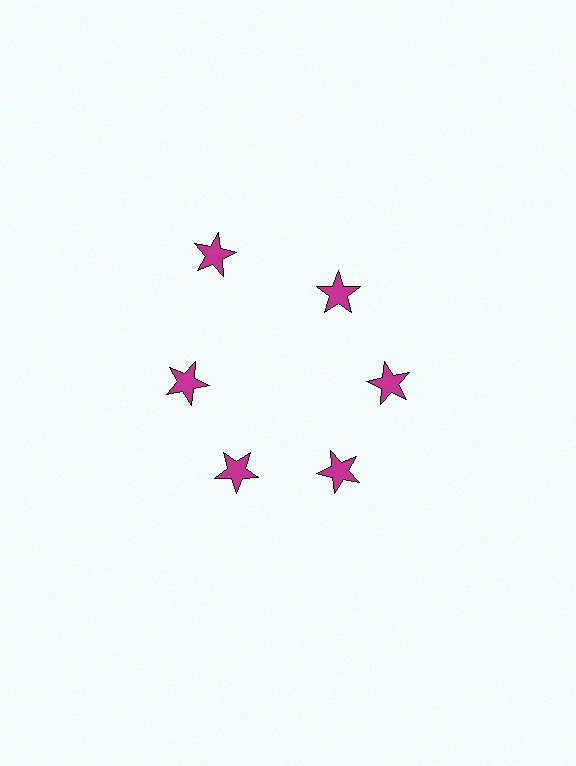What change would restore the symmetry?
The symmetry would be restored by moving it inward, back onto the ring so that all 6 stars sit at equal angles and equal distance from the center.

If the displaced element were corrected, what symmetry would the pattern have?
It would have 6-fold rotational symmetry — the pattern would map onto itself every 60 degrees.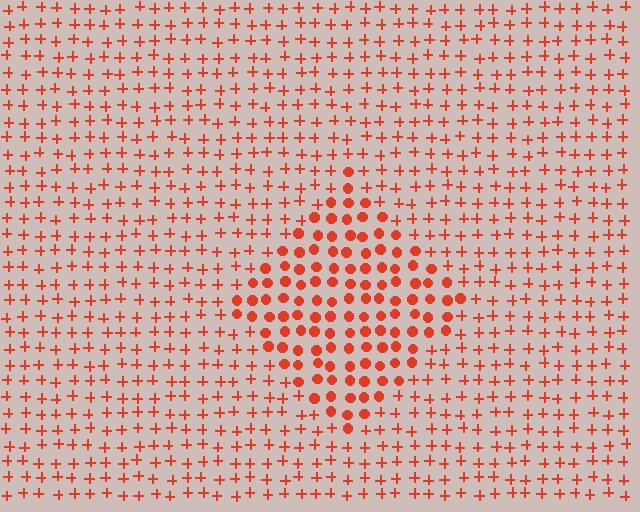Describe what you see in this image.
The image is filled with small red elements arranged in a uniform grid. A diamond-shaped region contains circles, while the surrounding area contains plus signs. The boundary is defined purely by the change in element shape.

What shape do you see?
I see a diamond.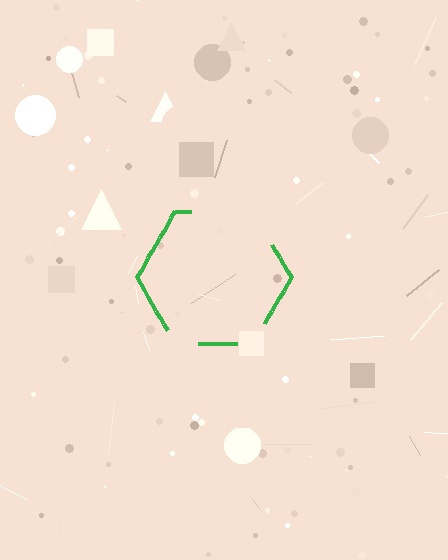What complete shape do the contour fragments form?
The contour fragments form a hexagon.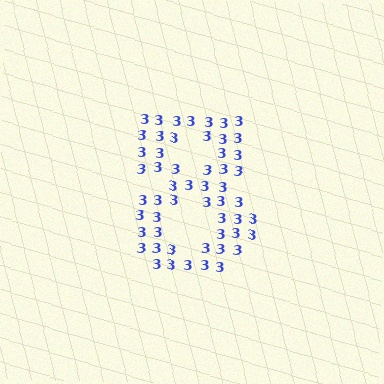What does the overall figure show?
The overall figure shows the digit 8.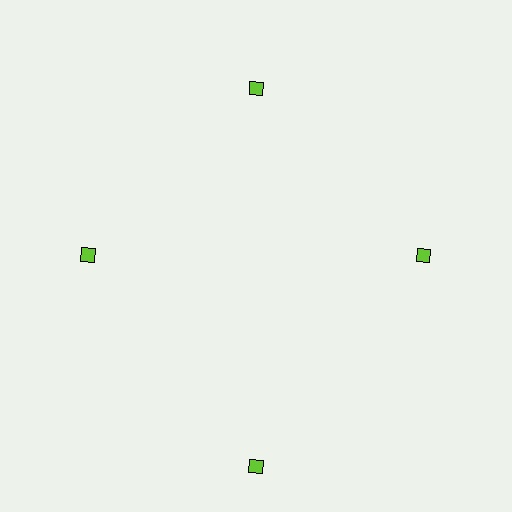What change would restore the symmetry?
The symmetry would be restored by moving it inward, back onto the ring so that all 4 diamonds sit at equal angles and equal distance from the center.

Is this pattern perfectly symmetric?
No. The 4 lime diamonds are arranged in a ring, but one element near the 6 o'clock position is pushed outward from the center, breaking the 4-fold rotational symmetry.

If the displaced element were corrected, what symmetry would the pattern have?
It would have 4-fold rotational symmetry — the pattern would map onto itself every 90 degrees.